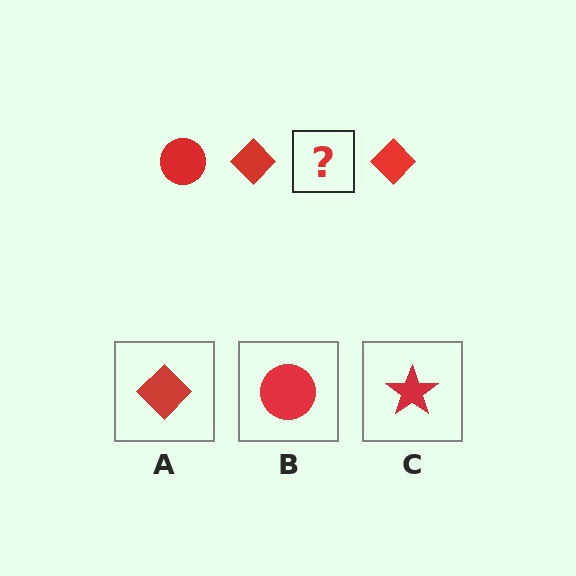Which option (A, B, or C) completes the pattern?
B.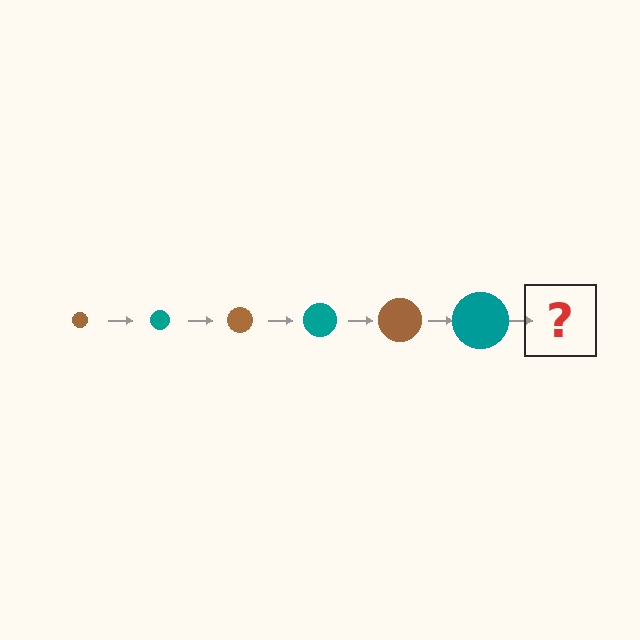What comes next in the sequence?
The next element should be a brown circle, larger than the previous one.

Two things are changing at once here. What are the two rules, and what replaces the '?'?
The two rules are that the circle grows larger each step and the color cycles through brown and teal. The '?' should be a brown circle, larger than the previous one.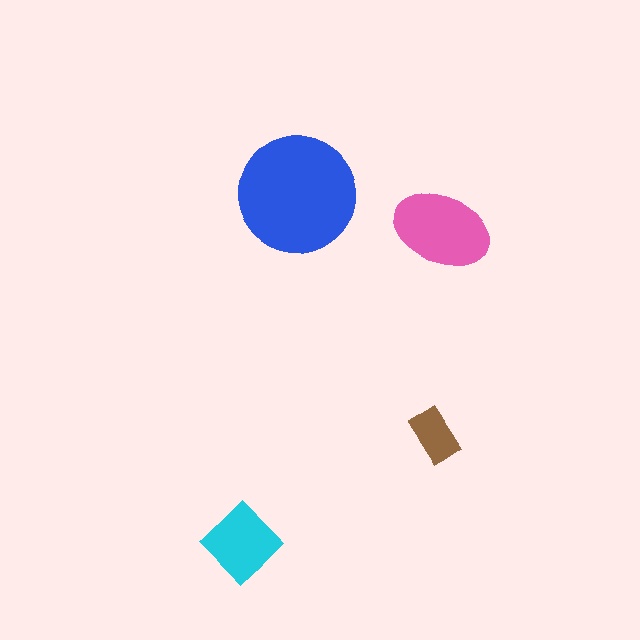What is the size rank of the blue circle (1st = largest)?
1st.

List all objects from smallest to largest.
The brown rectangle, the cyan diamond, the pink ellipse, the blue circle.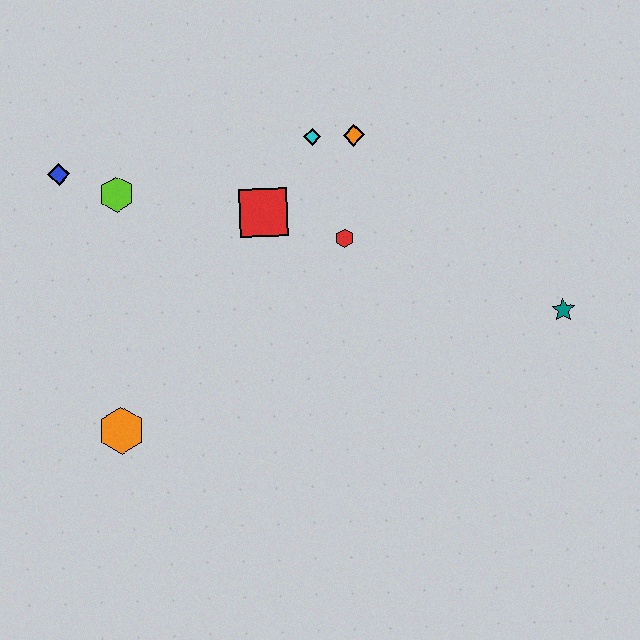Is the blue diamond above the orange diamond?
No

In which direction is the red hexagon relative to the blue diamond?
The red hexagon is to the right of the blue diamond.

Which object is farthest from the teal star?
The blue diamond is farthest from the teal star.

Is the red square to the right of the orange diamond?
No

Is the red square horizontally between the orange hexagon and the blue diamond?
No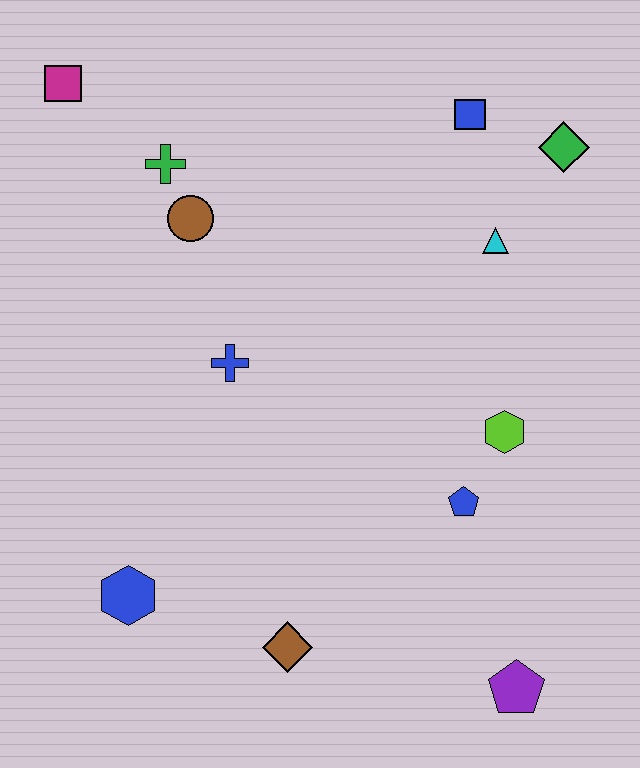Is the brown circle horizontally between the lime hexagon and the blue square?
No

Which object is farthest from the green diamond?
The blue hexagon is farthest from the green diamond.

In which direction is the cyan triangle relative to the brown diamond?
The cyan triangle is above the brown diamond.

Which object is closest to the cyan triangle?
The green diamond is closest to the cyan triangle.